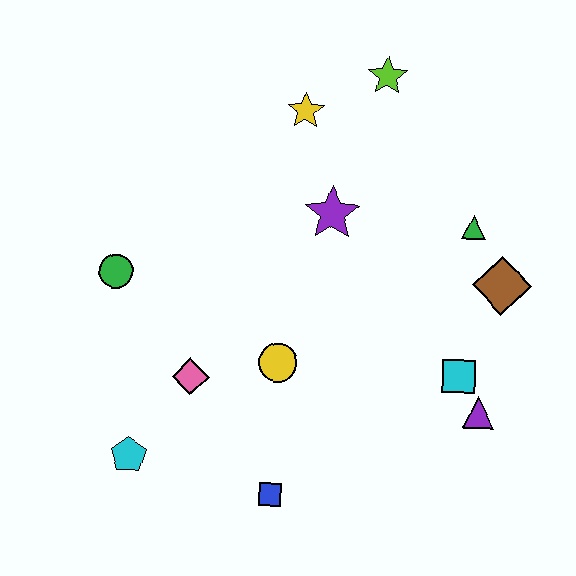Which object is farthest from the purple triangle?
The green circle is farthest from the purple triangle.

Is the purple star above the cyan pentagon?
Yes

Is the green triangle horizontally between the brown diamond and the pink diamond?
Yes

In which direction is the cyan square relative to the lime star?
The cyan square is below the lime star.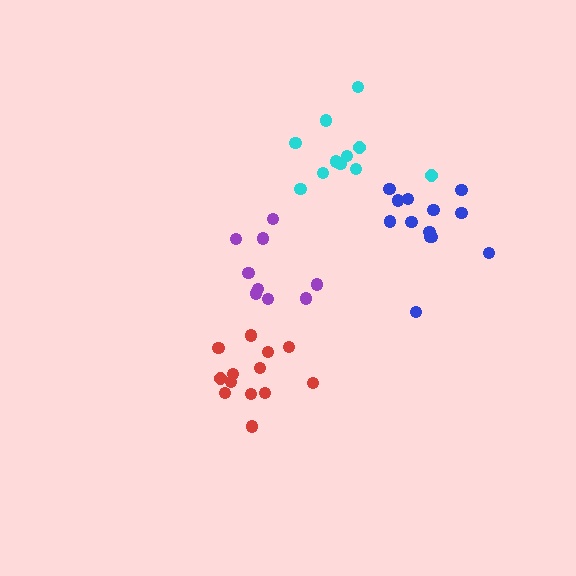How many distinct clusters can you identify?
There are 4 distinct clusters.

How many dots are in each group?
Group 1: 9 dots, Group 2: 11 dots, Group 3: 13 dots, Group 4: 13 dots (46 total).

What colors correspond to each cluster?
The clusters are colored: purple, cyan, red, blue.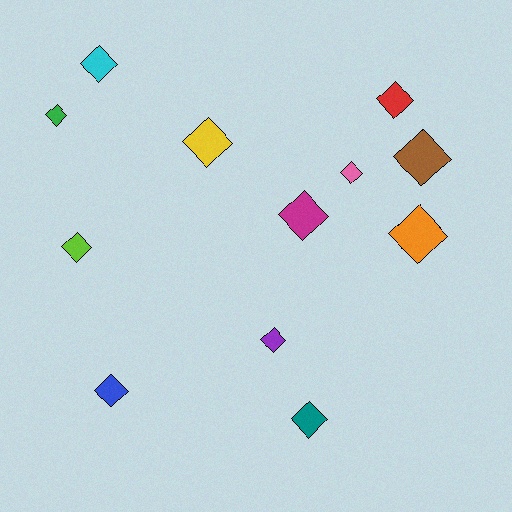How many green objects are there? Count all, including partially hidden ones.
There is 1 green object.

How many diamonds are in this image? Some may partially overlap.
There are 12 diamonds.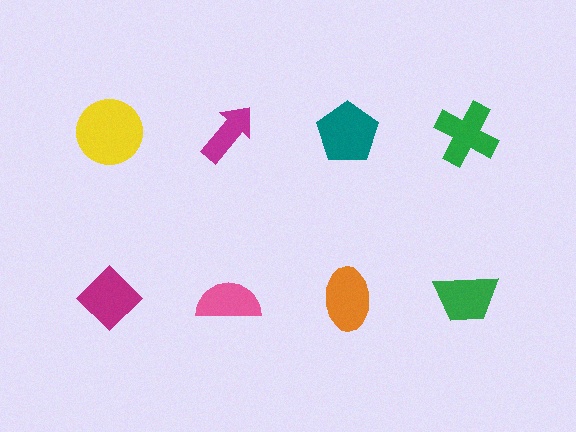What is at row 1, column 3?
A teal pentagon.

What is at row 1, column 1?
A yellow circle.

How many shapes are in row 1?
4 shapes.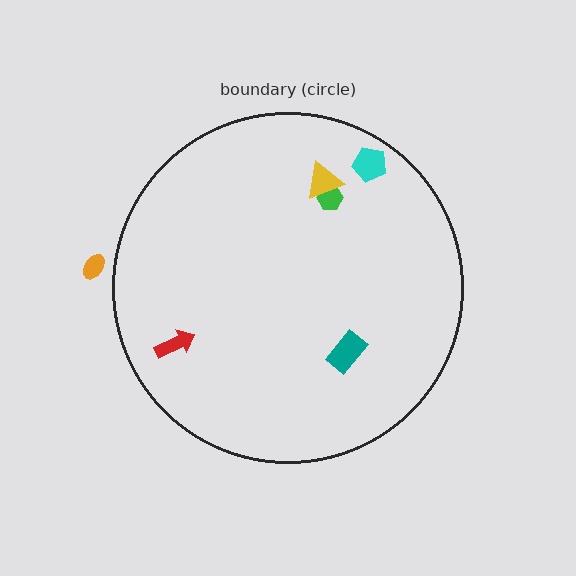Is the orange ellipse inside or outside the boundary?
Outside.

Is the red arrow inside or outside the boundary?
Inside.